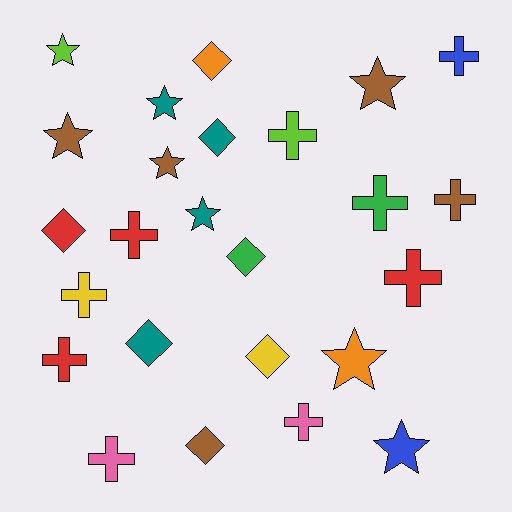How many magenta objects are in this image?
There are no magenta objects.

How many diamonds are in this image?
There are 7 diamonds.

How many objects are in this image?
There are 25 objects.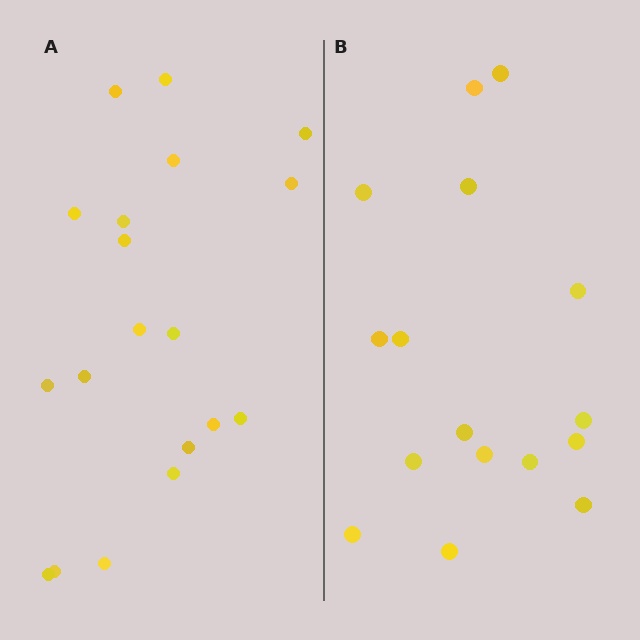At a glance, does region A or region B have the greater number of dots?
Region A (the left region) has more dots.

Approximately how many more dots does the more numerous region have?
Region A has just a few more — roughly 2 or 3 more dots than region B.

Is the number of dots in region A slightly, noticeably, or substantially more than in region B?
Region A has only slightly more — the two regions are fairly close. The ratio is roughly 1.2 to 1.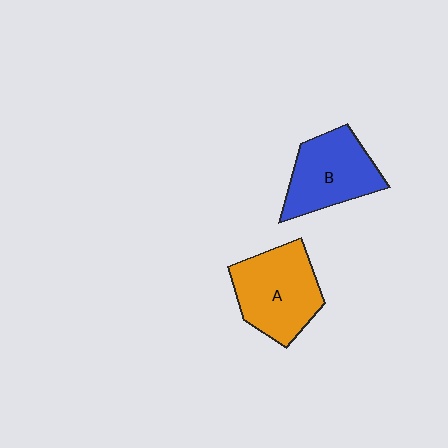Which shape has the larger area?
Shape A (orange).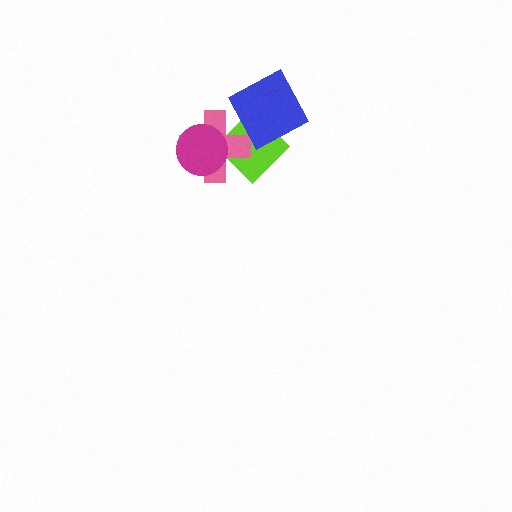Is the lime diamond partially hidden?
Yes, it is partially covered by another shape.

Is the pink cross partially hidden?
Yes, it is partially covered by another shape.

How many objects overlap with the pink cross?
3 objects overlap with the pink cross.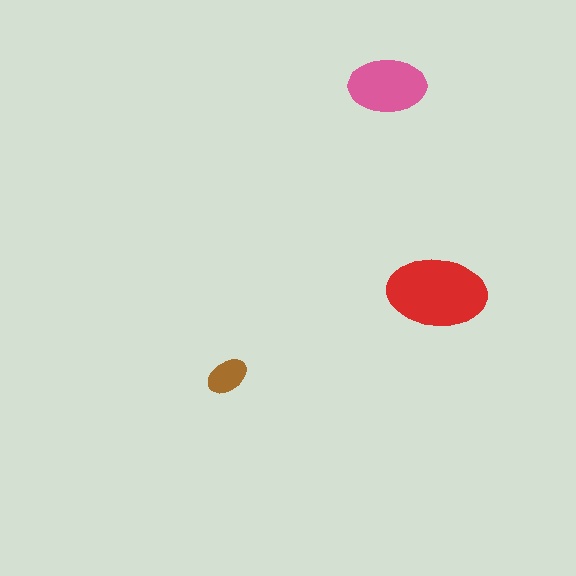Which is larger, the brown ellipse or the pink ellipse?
The pink one.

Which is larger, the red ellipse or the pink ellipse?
The red one.